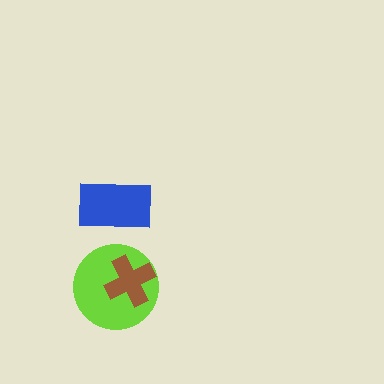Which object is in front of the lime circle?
The brown cross is in front of the lime circle.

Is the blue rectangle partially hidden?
No, no other shape covers it.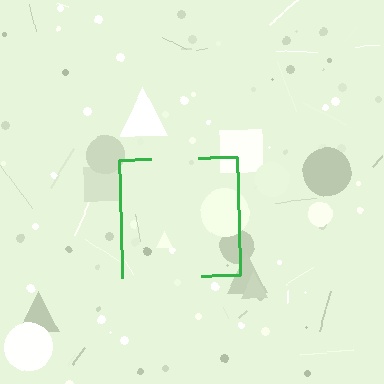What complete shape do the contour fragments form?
The contour fragments form a square.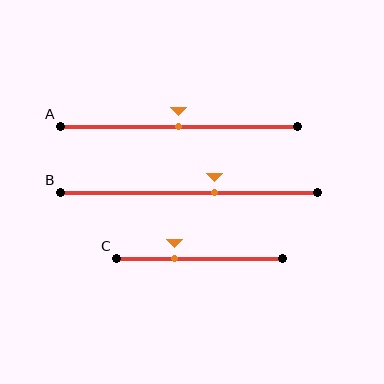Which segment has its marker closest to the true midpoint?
Segment A has its marker closest to the true midpoint.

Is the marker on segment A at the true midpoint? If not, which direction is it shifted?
Yes, the marker on segment A is at the true midpoint.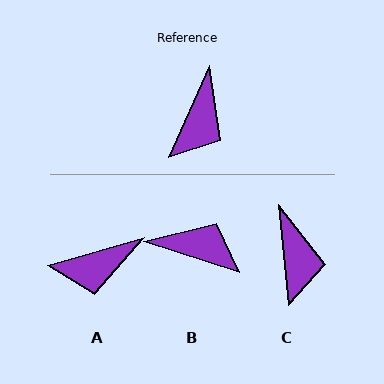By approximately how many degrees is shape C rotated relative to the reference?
Approximately 30 degrees counter-clockwise.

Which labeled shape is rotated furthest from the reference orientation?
B, about 96 degrees away.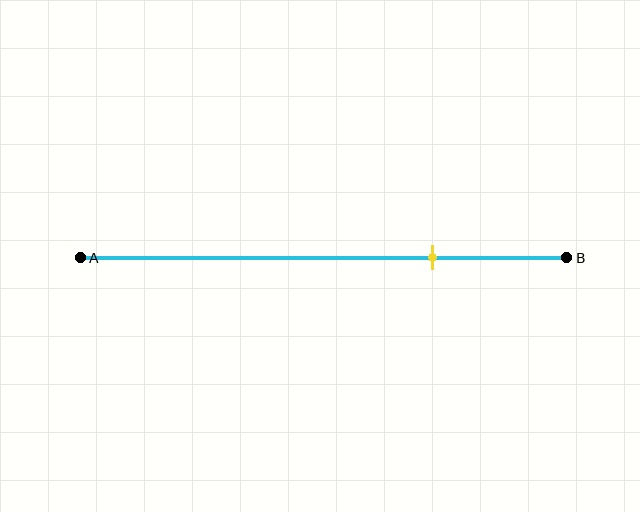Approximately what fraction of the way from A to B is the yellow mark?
The yellow mark is approximately 70% of the way from A to B.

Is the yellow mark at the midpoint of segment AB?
No, the mark is at about 70% from A, not at the 50% midpoint.